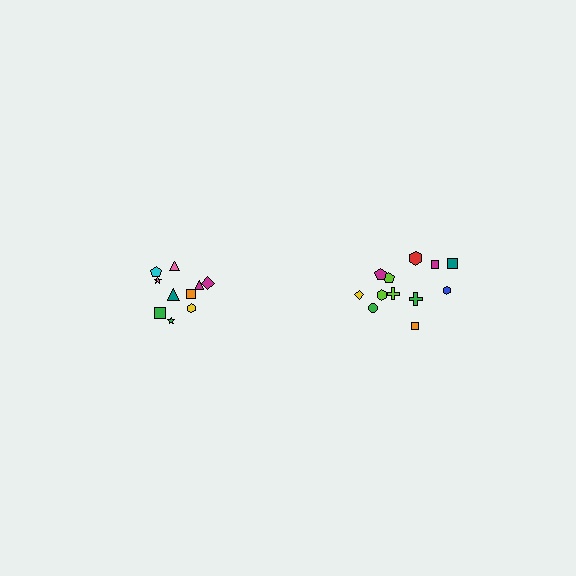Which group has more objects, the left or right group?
The right group.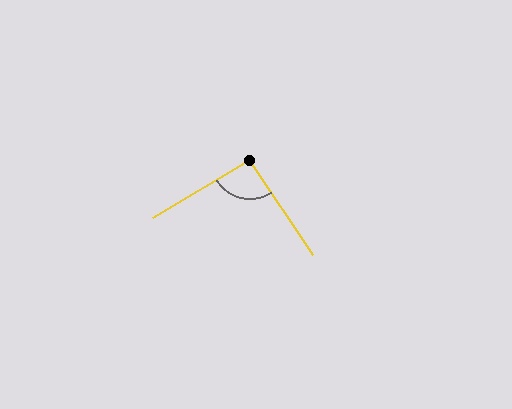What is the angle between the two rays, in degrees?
Approximately 93 degrees.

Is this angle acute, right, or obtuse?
It is approximately a right angle.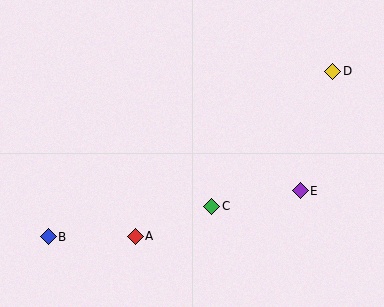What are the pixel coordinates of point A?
Point A is at (135, 236).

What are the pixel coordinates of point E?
Point E is at (300, 191).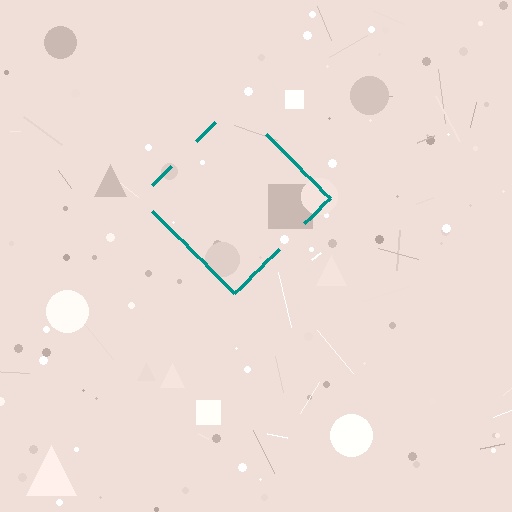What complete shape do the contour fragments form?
The contour fragments form a diamond.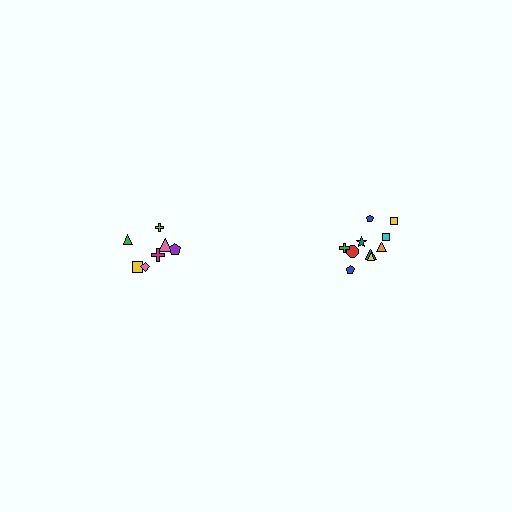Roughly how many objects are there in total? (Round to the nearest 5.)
Roughly 15 objects in total.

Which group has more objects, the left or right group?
The right group.